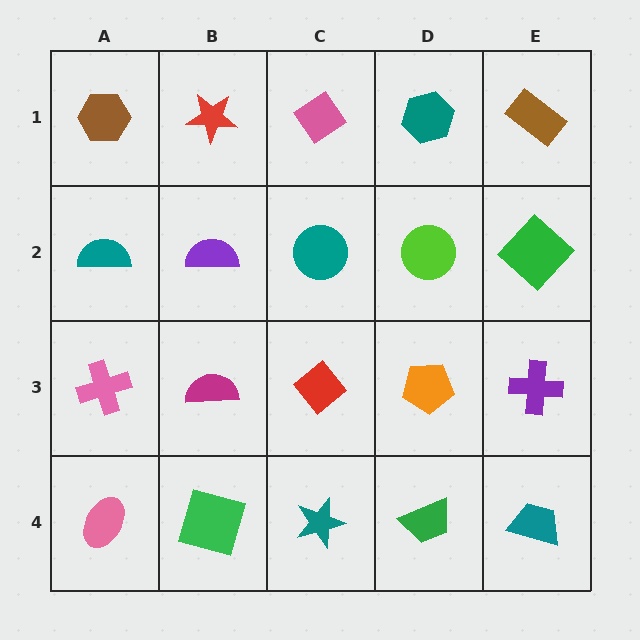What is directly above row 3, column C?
A teal circle.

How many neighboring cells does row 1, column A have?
2.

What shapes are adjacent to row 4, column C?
A red diamond (row 3, column C), a green square (row 4, column B), a green trapezoid (row 4, column D).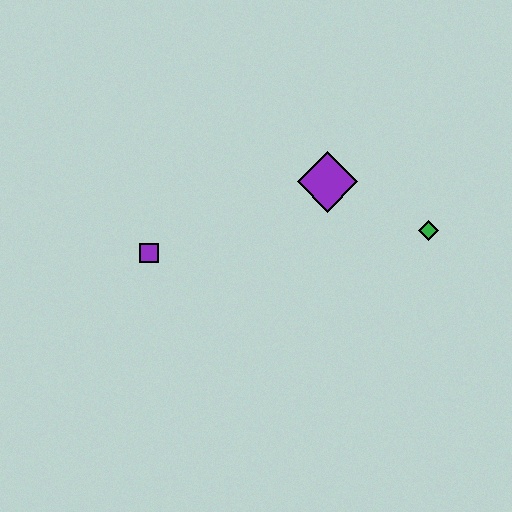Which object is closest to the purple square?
The purple diamond is closest to the purple square.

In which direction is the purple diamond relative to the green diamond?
The purple diamond is to the left of the green diamond.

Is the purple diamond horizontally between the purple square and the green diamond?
Yes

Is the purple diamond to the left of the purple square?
No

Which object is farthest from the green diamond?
The purple square is farthest from the green diamond.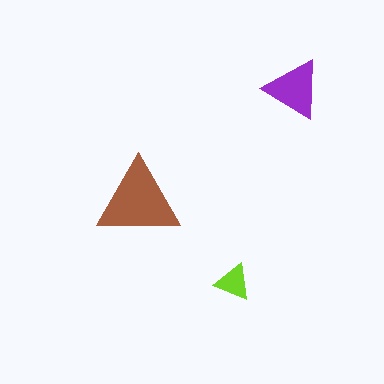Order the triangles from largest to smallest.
the brown one, the purple one, the lime one.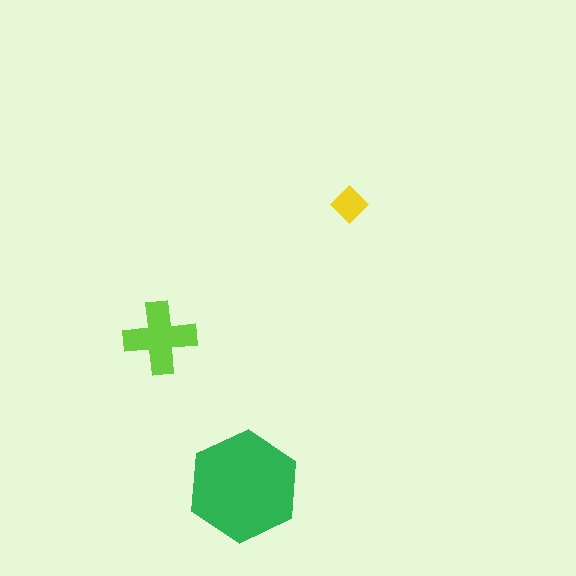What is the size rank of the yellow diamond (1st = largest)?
3rd.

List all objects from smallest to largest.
The yellow diamond, the lime cross, the green hexagon.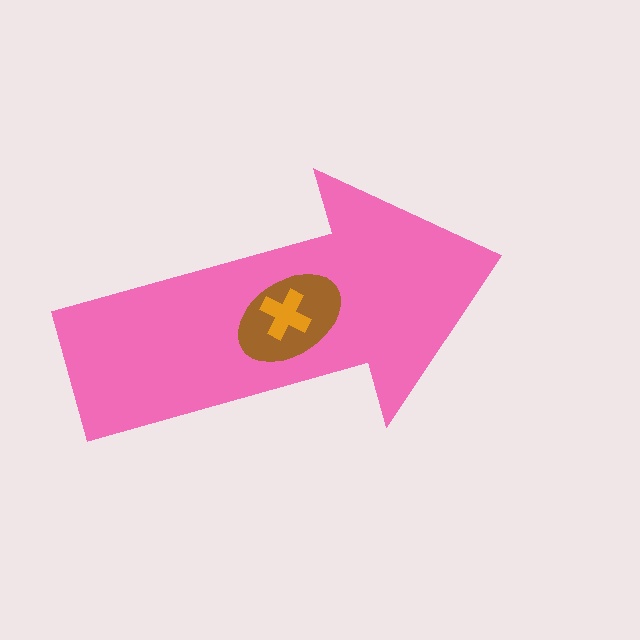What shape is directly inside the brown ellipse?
The orange cross.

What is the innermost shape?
The orange cross.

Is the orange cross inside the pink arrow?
Yes.